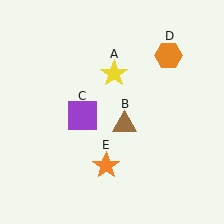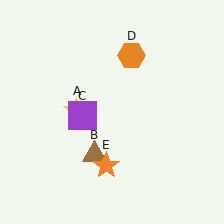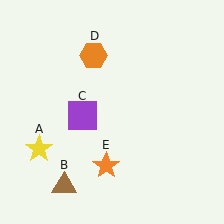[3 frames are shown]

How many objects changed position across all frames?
3 objects changed position: yellow star (object A), brown triangle (object B), orange hexagon (object D).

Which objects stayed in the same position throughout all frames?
Purple square (object C) and orange star (object E) remained stationary.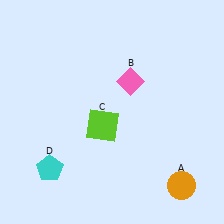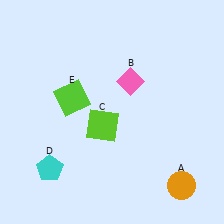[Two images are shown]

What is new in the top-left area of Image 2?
A lime square (E) was added in the top-left area of Image 2.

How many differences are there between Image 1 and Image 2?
There is 1 difference between the two images.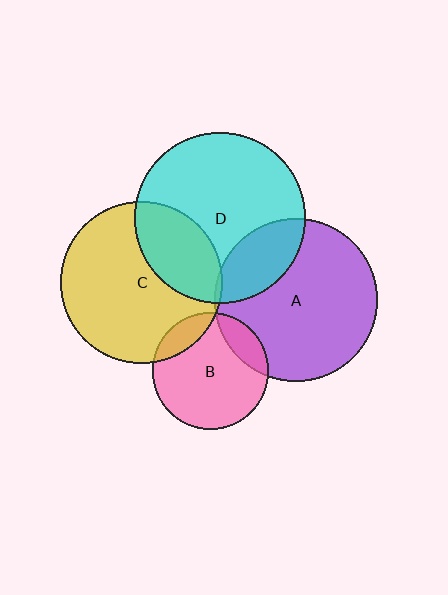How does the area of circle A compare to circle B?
Approximately 1.9 times.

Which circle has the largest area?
Circle D (cyan).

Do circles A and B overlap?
Yes.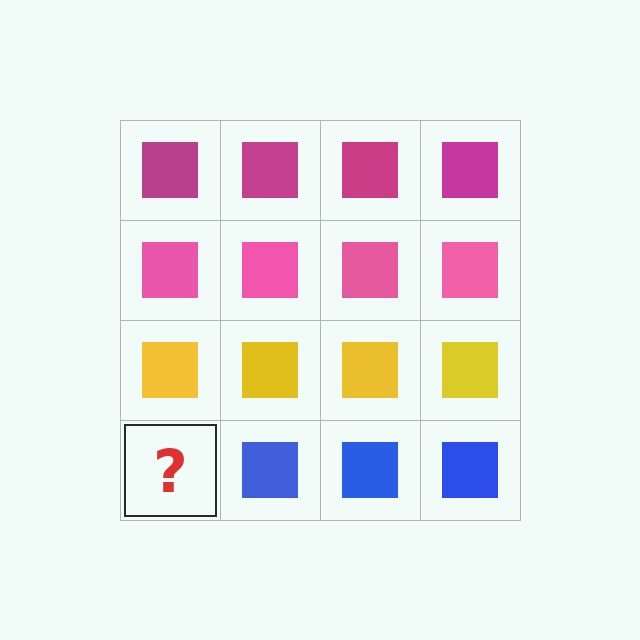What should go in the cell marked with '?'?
The missing cell should contain a blue square.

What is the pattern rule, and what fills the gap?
The rule is that each row has a consistent color. The gap should be filled with a blue square.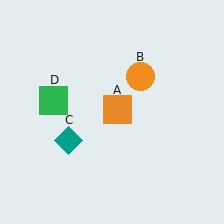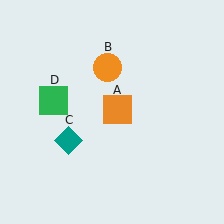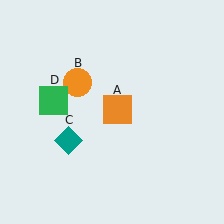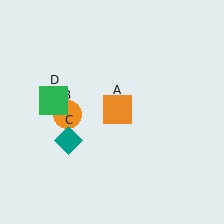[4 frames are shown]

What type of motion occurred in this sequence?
The orange circle (object B) rotated counterclockwise around the center of the scene.